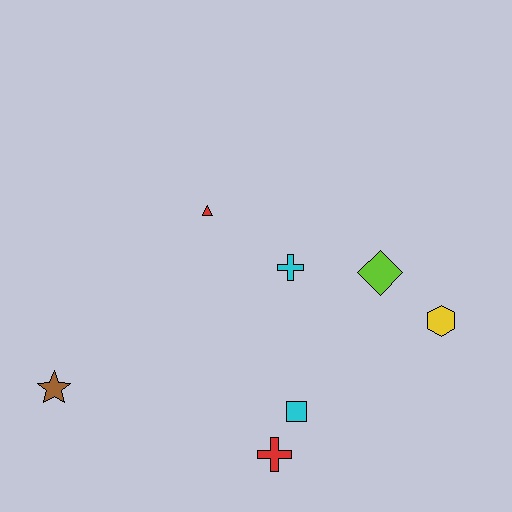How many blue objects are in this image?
There are no blue objects.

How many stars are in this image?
There is 1 star.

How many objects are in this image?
There are 7 objects.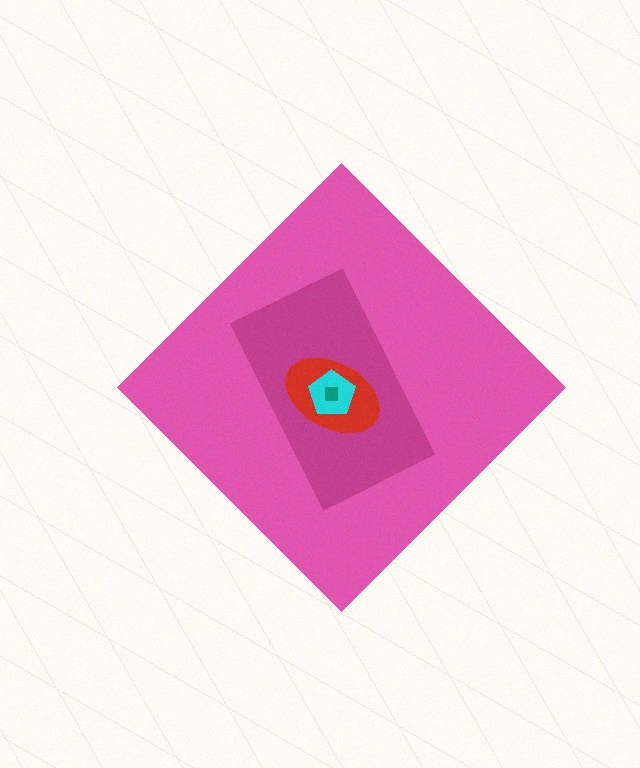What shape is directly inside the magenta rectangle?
The red ellipse.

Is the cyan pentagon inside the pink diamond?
Yes.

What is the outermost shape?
The pink diamond.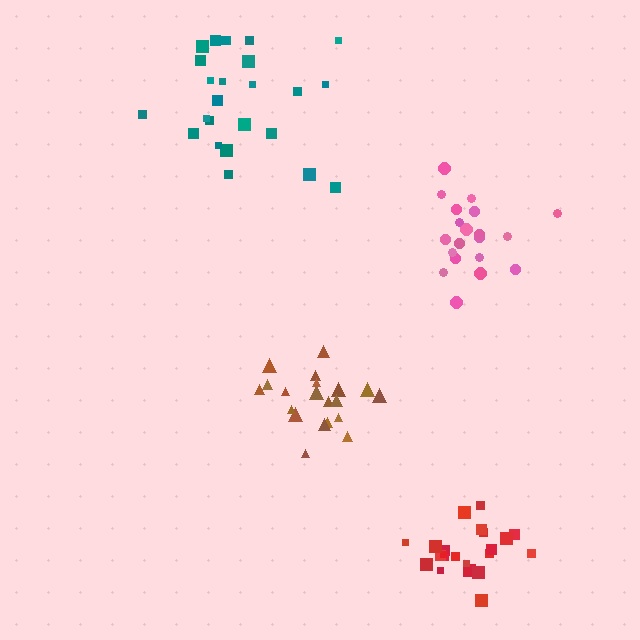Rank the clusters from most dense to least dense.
red, brown, pink, teal.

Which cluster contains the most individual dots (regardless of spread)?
Teal (25).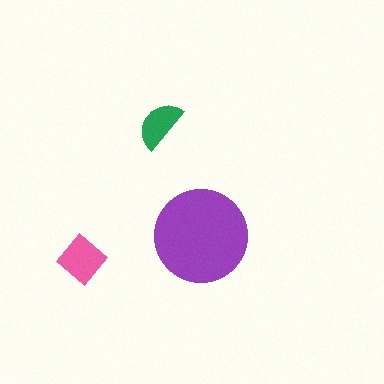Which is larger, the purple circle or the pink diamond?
The purple circle.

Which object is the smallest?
The green semicircle.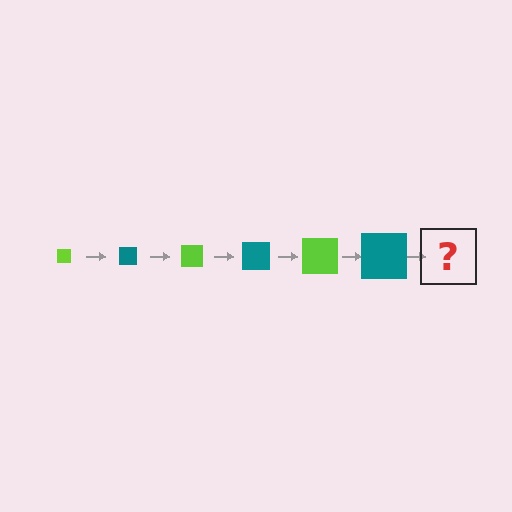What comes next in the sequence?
The next element should be a lime square, larger than the previous one.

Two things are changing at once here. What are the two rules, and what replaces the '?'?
The two rules are that the square grows larger each step and the color cycles through lime and teal. The '?' should be a lime square, larger than the previous one.